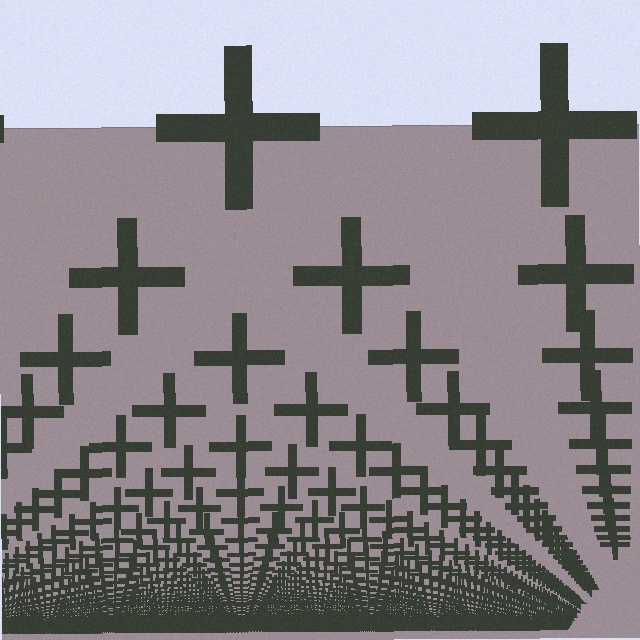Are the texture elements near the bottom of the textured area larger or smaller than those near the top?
Smaller. The gradient is inverted — elements near the bottom are smaller and denser.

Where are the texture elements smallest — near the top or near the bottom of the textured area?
Near the bottom.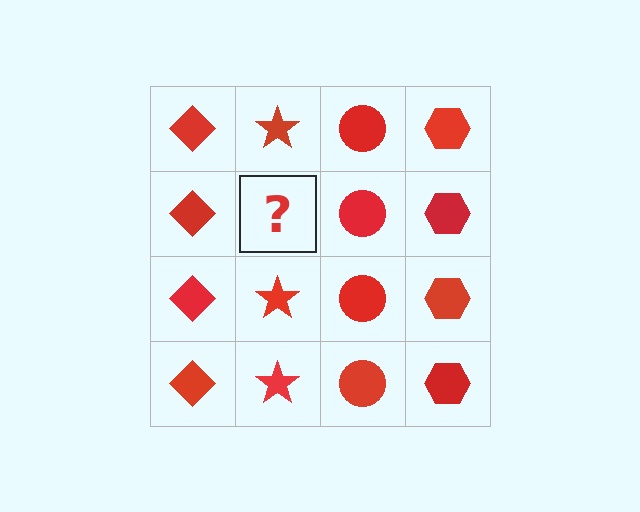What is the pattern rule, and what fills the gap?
The rule is that each column has a consistent shape. The gap should be filled with a red star.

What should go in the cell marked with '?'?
The missing cell should contain a red star.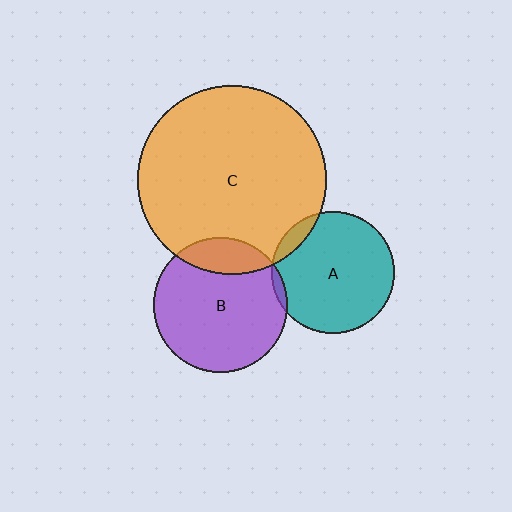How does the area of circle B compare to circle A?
Approximately 1.2 times.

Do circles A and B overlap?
Yes.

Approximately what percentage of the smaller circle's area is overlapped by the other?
Approximately 5%.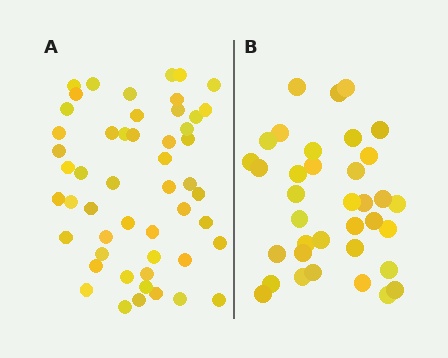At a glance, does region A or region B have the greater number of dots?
Region A (the left region) has more dots.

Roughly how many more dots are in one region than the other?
Region A has approximately 15 more dots than region B.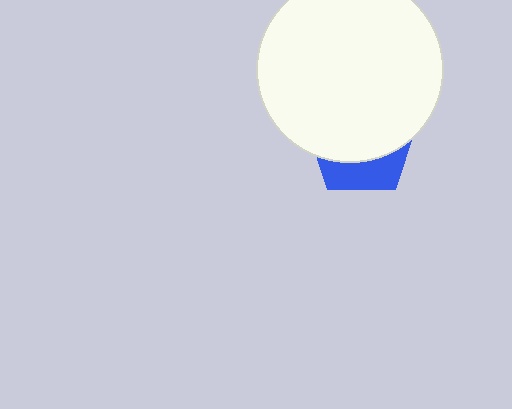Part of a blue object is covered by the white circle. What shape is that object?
It is a pentagon.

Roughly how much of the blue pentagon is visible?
A small part of it is visible (roughly 31%).